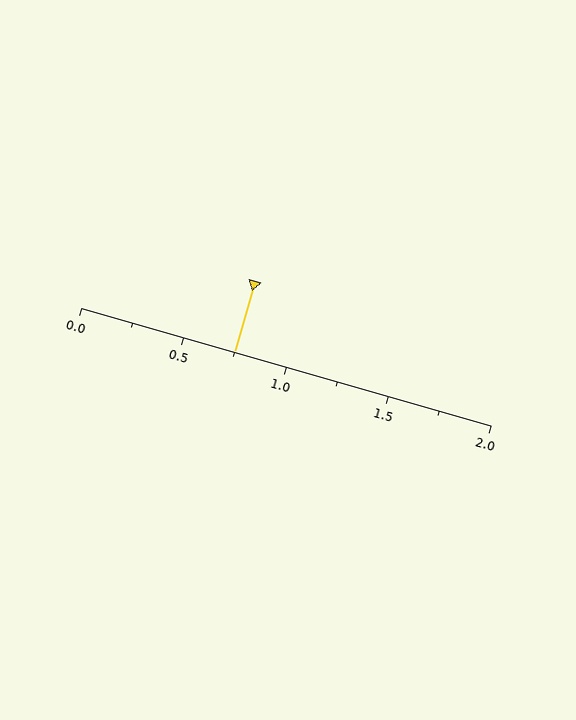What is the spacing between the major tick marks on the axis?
The major ticks are spaced 0.5 apart.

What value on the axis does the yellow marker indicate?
The marker indicates approximately 0.75.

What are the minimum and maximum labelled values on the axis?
The axis runs from 0.0 to 2.0.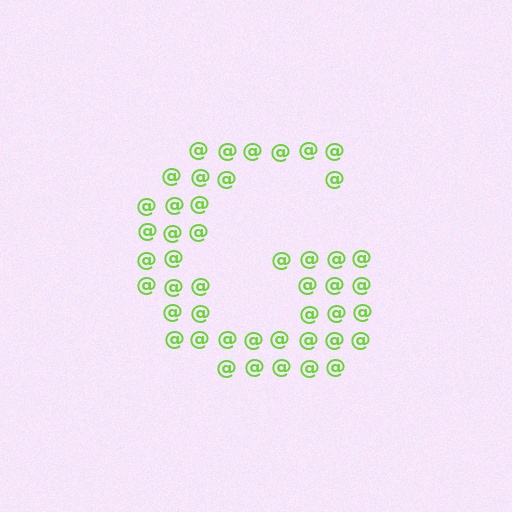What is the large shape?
The large shape is the letter G.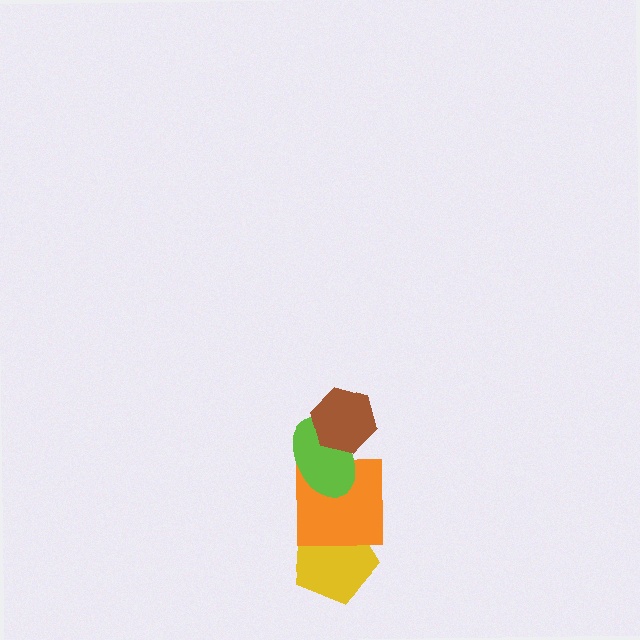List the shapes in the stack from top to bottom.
From top to bottom: the brown hexagon, the lime ellipse, the orange square, the yellow pentagon.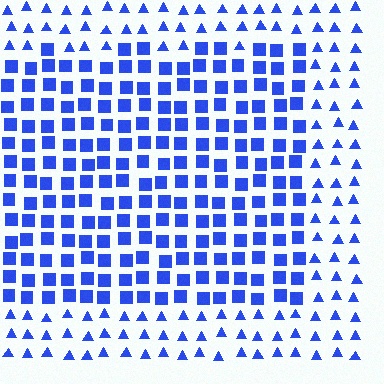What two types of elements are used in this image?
The image uses squares inside the rectangle region and triangles outside it.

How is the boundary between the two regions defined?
The boundary is defined by a change in element shape: squares inside vs. triangles outside. All elements share the same color and spacing.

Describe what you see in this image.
The image is filled with small blue elements arranged in a uniform grid. A rectangle-shaped region contains squares, while the surrounding area contains triangles. The boundary is defined purely by the change in element shape.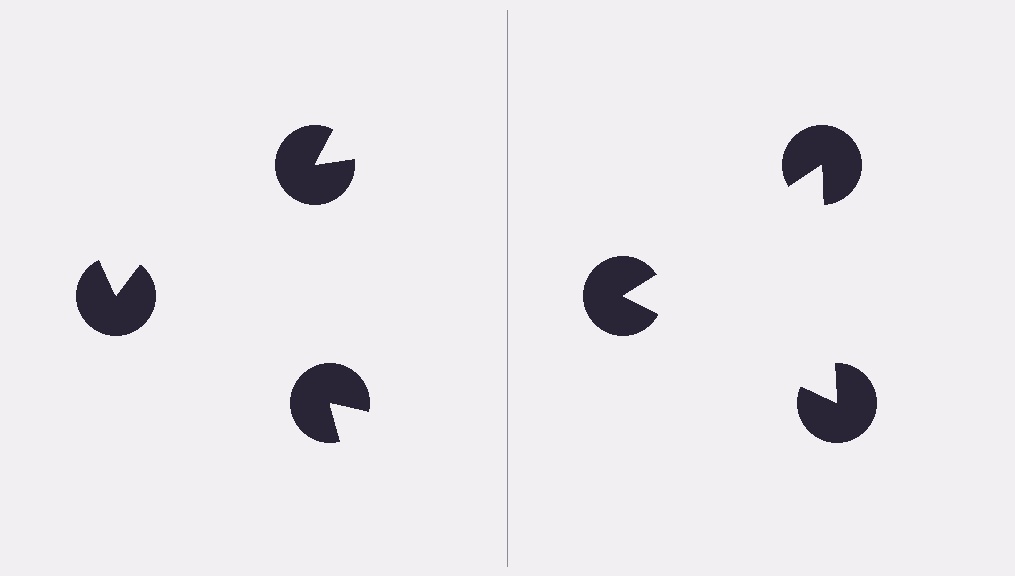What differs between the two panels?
The pac-man discs are positioned identically on both sides; only the wedge orientations differ. On the right they align to a triangle; on the left they are misaligned.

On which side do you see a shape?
An illusory triangle appears on the right side. On the left side the wedge cuts are rotated, so no coherent shape forms.